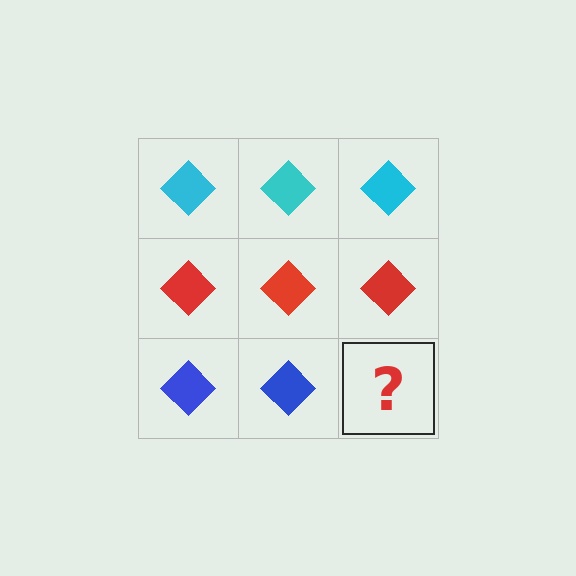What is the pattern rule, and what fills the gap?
The rule is that each row has a consistent color. The gap should be filled with a blue diamond.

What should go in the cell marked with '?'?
The missing cell should contain a blue diamond.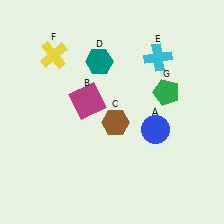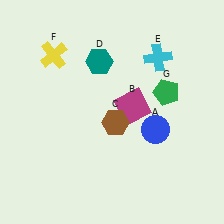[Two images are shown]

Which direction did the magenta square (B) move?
The magenta square (B) moved right.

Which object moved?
The magenta square (B) moved right.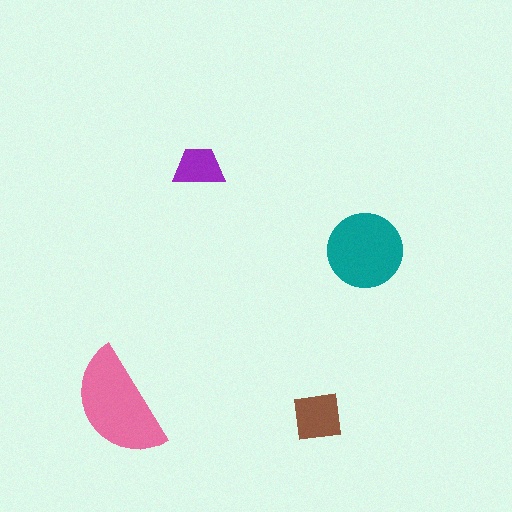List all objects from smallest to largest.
The purple trapezoid, the brown square, the teal circle, the pink semicircle.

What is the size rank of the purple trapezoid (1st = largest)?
4th.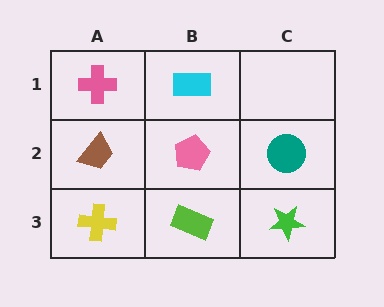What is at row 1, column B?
A cyan rectangle.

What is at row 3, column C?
A green star.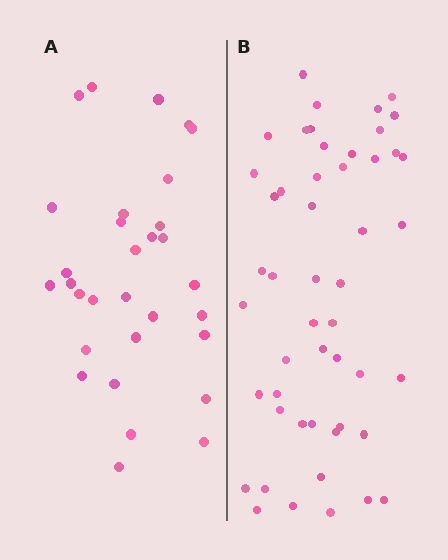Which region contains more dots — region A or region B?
Region B (the right region) has more dots.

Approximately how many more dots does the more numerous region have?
Region B has approximately 20 more dots than region A.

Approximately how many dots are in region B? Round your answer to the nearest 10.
About 50 dots.